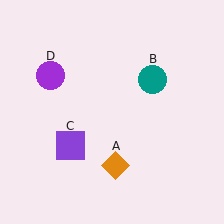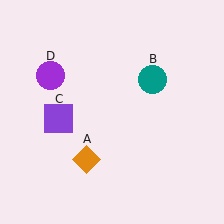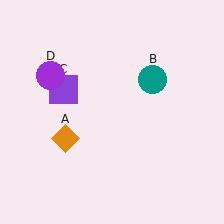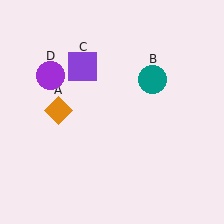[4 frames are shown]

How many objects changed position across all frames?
2 objects changed position: orange diamond (object A), purple square (object C).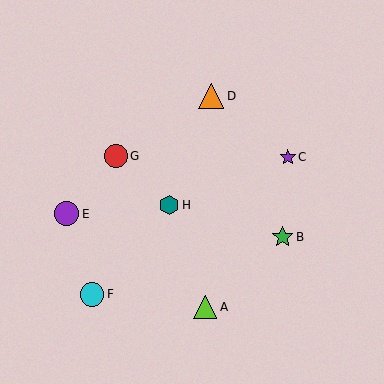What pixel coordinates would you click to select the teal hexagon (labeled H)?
Click at (169, 205) to select the teal hexagon H.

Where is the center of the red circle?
The center of the red circle is at (116, 156).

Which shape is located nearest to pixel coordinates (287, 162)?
The purple star (labeled C) at (288, 157) is nearest to that location.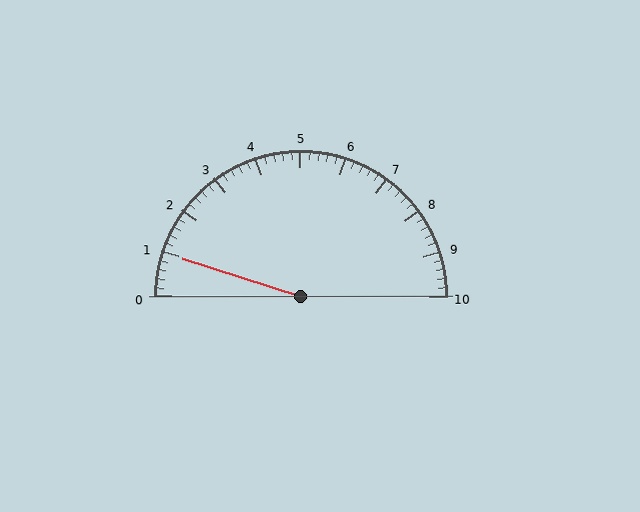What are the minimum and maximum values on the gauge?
The gauge ranges from 0 to 10.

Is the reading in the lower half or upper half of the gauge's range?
The reading is in the lower half of the range (0 to 10).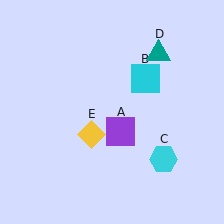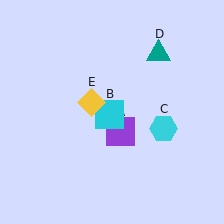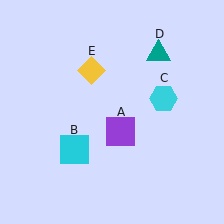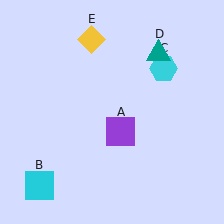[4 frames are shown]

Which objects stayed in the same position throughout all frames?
Purple square (object A) and teal triangle (object D) remained stationary.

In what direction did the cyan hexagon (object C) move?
The cyan hexagon (object C) moved up.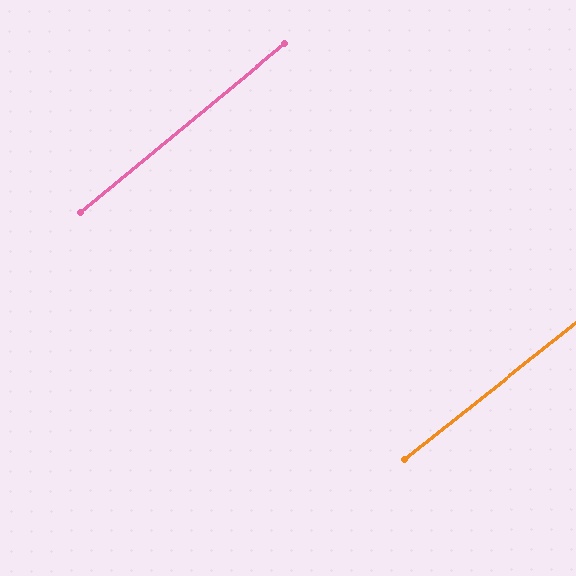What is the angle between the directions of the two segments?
Approximately 1 degree.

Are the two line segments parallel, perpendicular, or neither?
Parallel — their directions differ by only 1.2°.